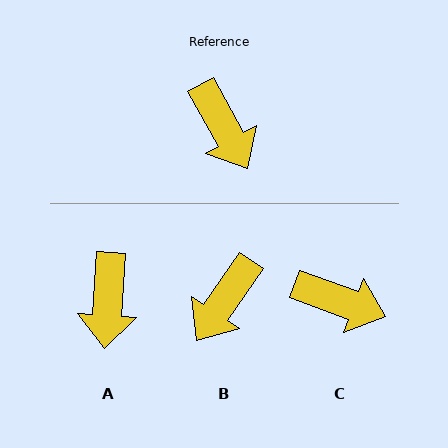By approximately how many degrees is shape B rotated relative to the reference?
Approximately 63 degrees clockwise.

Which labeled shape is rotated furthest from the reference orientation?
B, about 63 degrees away.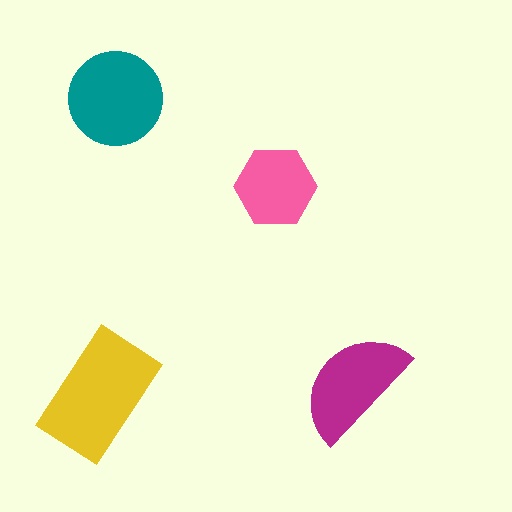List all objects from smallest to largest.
The pink hexagon, the magenta semicircle, the teal circle, the yellow rectangle.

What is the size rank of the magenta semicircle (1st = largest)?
3rd.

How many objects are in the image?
There are 4 objects in the image.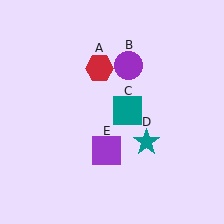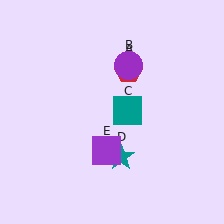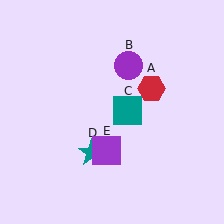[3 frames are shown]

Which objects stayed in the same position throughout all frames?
Purple circle (object B) and teal square (object C) and purple square (object E) remained stationary.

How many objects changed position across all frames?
2 objects changed position: red hexagon (object A), teal star (object D).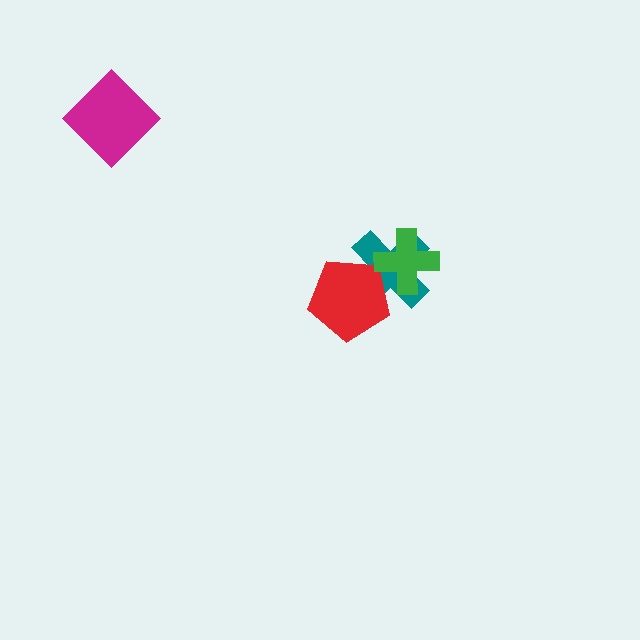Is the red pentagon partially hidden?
Yes, it is partially covered by another shape.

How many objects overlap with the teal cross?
2 objects overlap with the teal cross.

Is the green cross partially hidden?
No, no other shape covers it.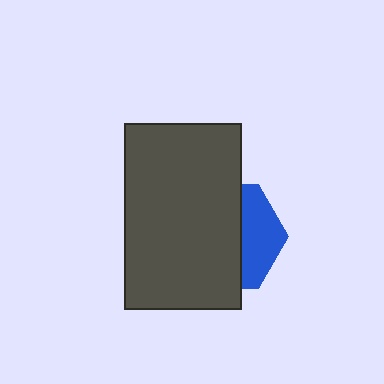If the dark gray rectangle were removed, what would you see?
You would see the complete blue hexagon.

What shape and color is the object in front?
The object in front is a dark gray rectangle.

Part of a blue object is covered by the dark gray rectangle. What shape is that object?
It is a hexagon.